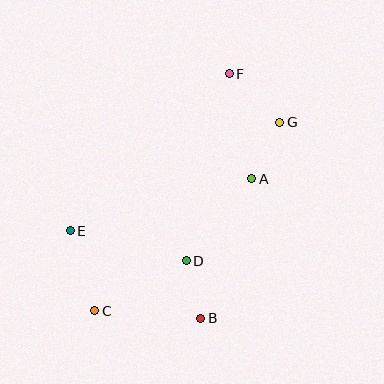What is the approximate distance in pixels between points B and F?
The distance between B and F is approximately 246 pixels.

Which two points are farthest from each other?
Points C and F are farthest from each other.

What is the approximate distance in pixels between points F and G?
The distance between F and G is approximately 70 pixels.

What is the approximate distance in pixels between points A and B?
The distance between A and B is approximately 148 pixels.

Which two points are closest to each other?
Points B and D are closest to each other.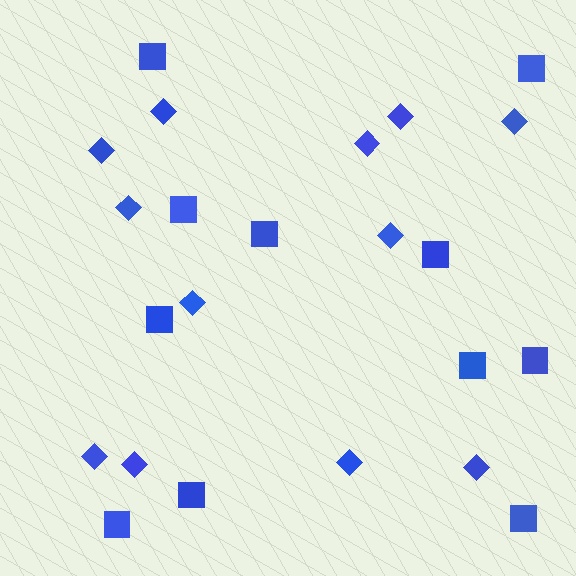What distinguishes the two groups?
There are 2 groups: one group of squares (11) and one group of diamonds (12).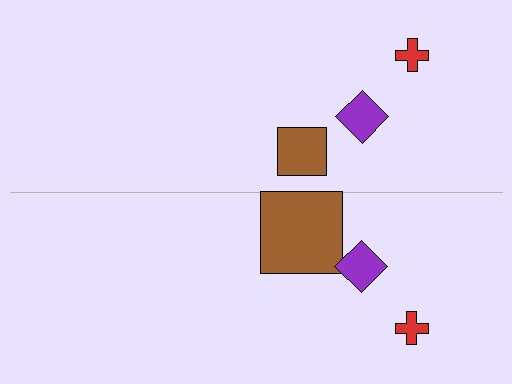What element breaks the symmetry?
The brown square on the bottom side has a different size than its mirror counterpart.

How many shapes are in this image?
There are 6 shapes in this image.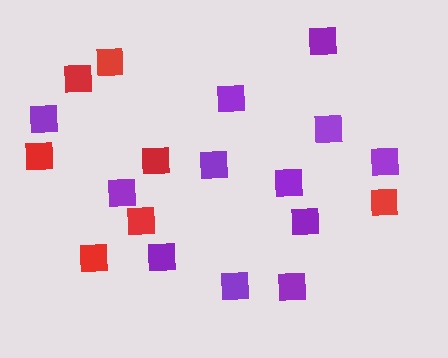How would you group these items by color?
There are 2 groups: one group of purple squares (12) and one group of red squares (7).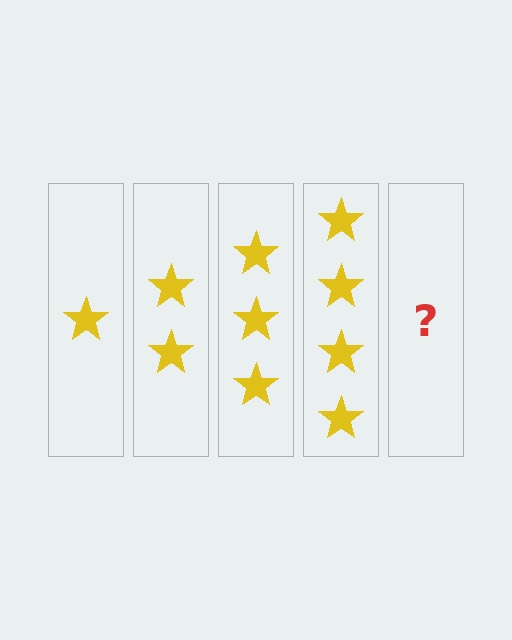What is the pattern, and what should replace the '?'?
The pattern is that each step adds one more star. The '?' should be 5 stars.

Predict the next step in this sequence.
The next step is 5 stars.